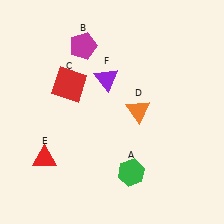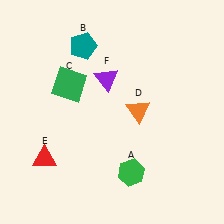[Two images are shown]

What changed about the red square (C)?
In Image 1, C is red. In Image 2, it changed to green.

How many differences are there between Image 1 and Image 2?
There are 2 differences between the two images.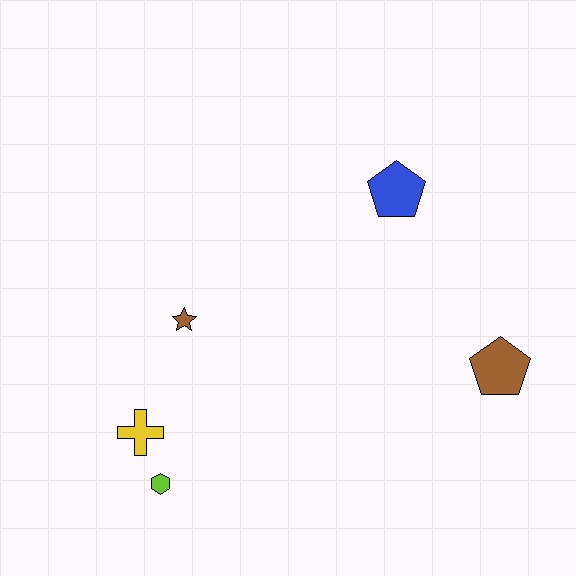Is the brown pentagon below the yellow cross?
No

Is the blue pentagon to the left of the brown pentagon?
Yes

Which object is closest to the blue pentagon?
The brown pentagon is closest to the blue pentagon.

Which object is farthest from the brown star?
The brown pentagon is farthest from the brown star.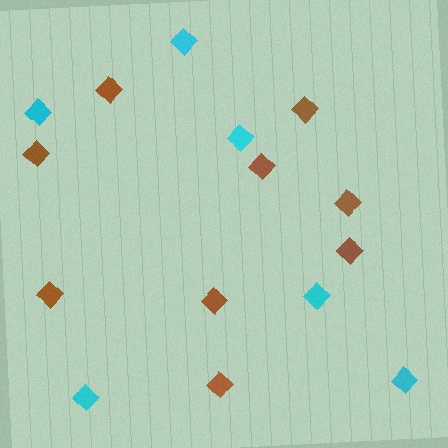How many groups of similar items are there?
There are 2 groups: one group of brown diamonds (9) and one group of cyan diamonds (6).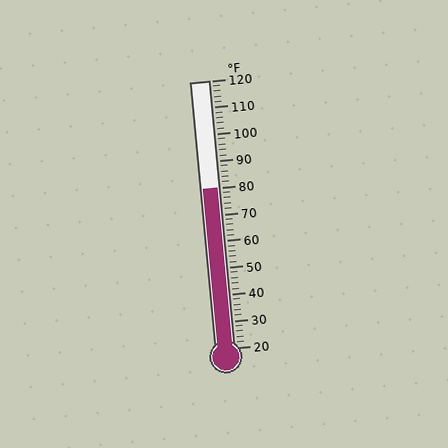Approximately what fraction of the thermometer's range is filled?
The thermometer is filled to approximately 60% of its range.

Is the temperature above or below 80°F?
The temperature is at 80°F.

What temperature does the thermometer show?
The thermometer shows approximately 80°F.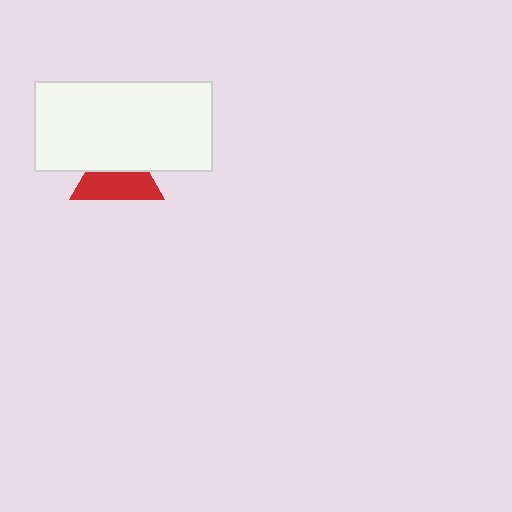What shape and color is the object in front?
The object in front is a white rectangle.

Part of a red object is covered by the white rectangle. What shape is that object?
It is a triangle.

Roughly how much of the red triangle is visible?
About half of it is visible (roughly 56%).